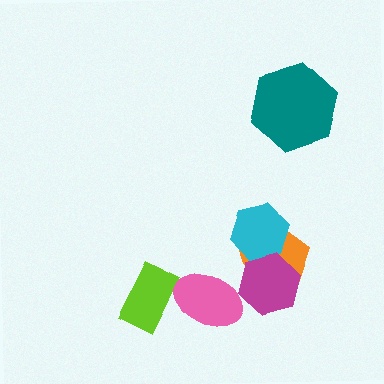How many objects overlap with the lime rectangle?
1 object overlaps with the lime rectangle.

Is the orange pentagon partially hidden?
Yes, it is partially covered by another shape.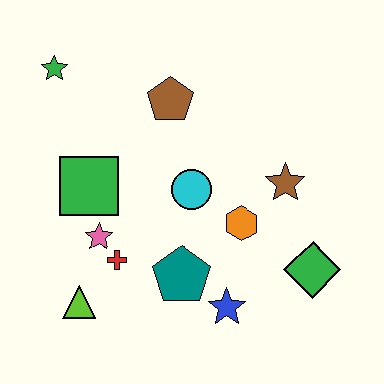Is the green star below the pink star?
No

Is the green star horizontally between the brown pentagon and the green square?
No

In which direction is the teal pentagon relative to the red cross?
The teal pentagon is to the right of the red cross.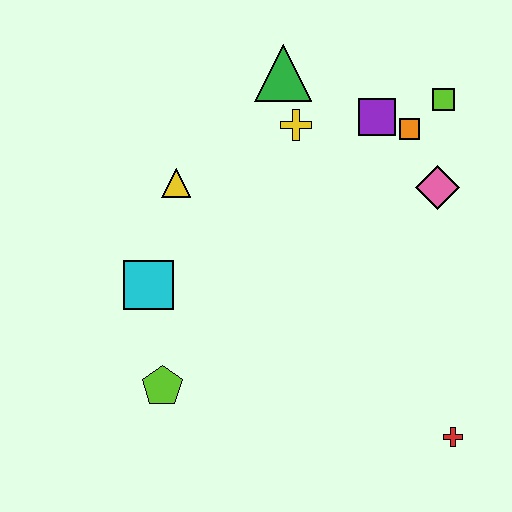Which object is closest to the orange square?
The purple square is closest to the orange square.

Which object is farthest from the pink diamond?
The lime pentagon is farthest from the pink diamond.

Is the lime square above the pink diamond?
Yes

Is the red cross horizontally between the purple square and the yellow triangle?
No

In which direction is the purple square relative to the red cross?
The purple square is above the red cross.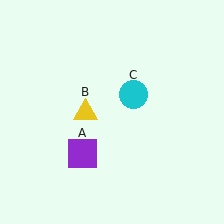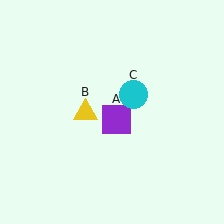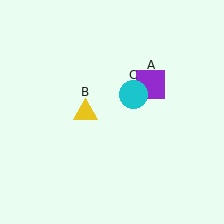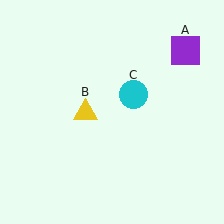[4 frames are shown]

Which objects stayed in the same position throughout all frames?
Yellow triangle (object B) and cyan circle (object C) remained stationary.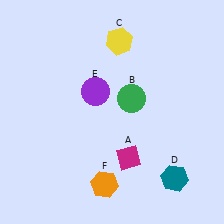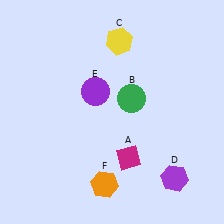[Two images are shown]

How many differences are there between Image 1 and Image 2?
There is 1 difference between the two images.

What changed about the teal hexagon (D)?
In Image 1, D is teal. In Image 2, it changed to purple.